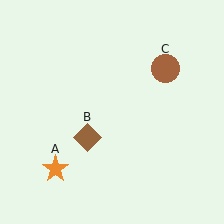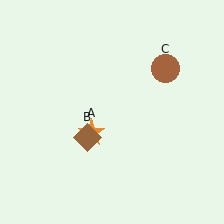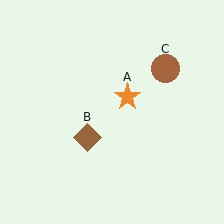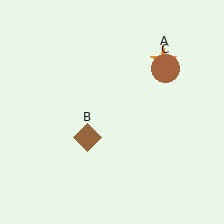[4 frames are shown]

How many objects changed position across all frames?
1 object changed position: orange star (object A).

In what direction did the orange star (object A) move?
The orange star (object A) moved up and to the right.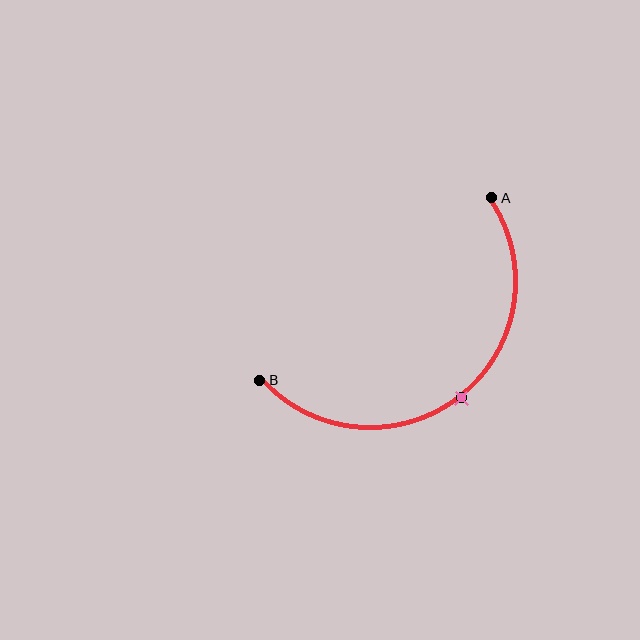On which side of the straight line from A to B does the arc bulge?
The arc bulges below and to the right of the straight line connecting A and B.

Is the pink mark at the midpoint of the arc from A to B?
Yes. The pink mark lies on the arc at equal arc-length from both A and B — it is the arc midpoint.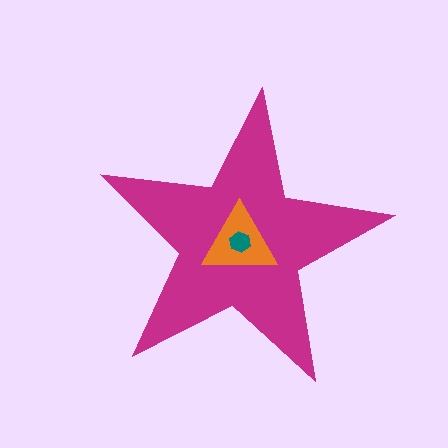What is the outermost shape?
The magenta star.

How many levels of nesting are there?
3.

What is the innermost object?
The teal hexagon.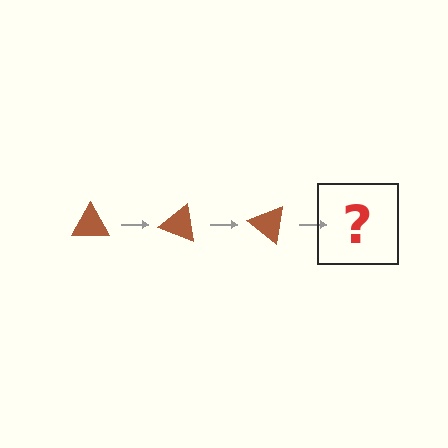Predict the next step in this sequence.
The next step is a brown triangle rotated 60 degrees.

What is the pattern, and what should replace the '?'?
The pattern is that the triangle rotates 20 degrees each step. The '?' should be a brown triangle rotated 60 degrees.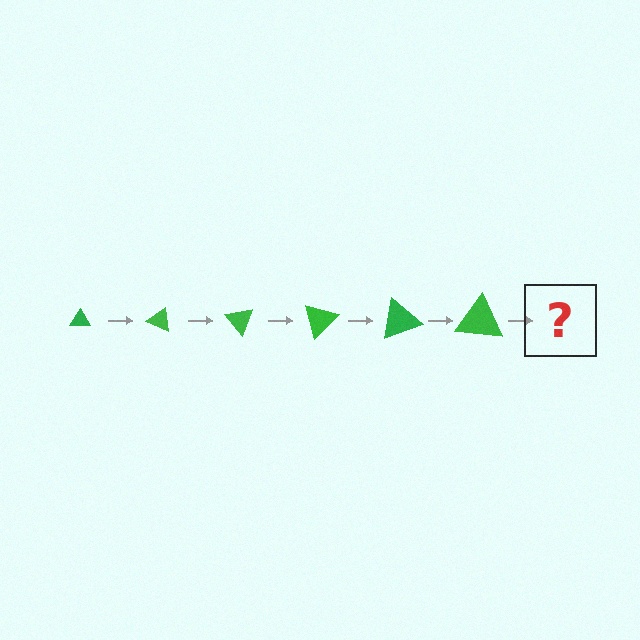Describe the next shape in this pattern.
It should be a triangle, larger than the previous one and rotated 150 degrees from the start.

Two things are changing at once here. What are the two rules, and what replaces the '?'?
The two rules are that the triangle grows larger each step and it rotates 25 degrees each step. The '?' should be a triangle, larger than the previous one and rotated 150 degrees from the start.